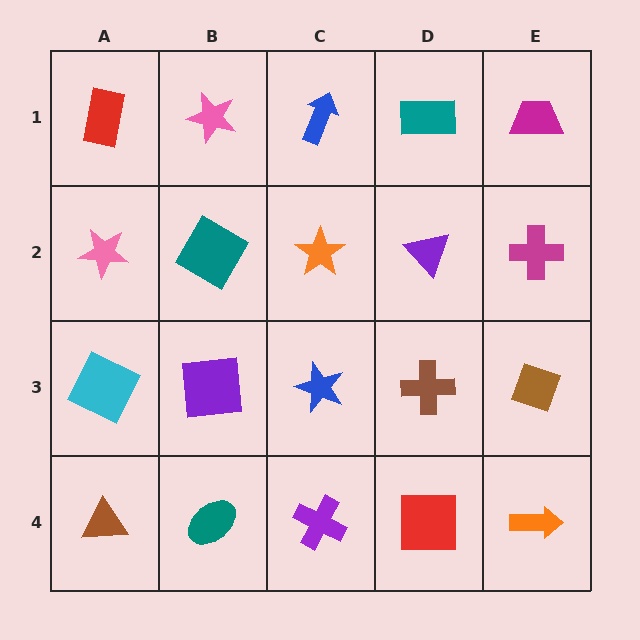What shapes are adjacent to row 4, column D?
A brown cross (row 3, column D), a purple cross (row 4, column C), an orange arrow (row 4, column E).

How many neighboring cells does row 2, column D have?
4.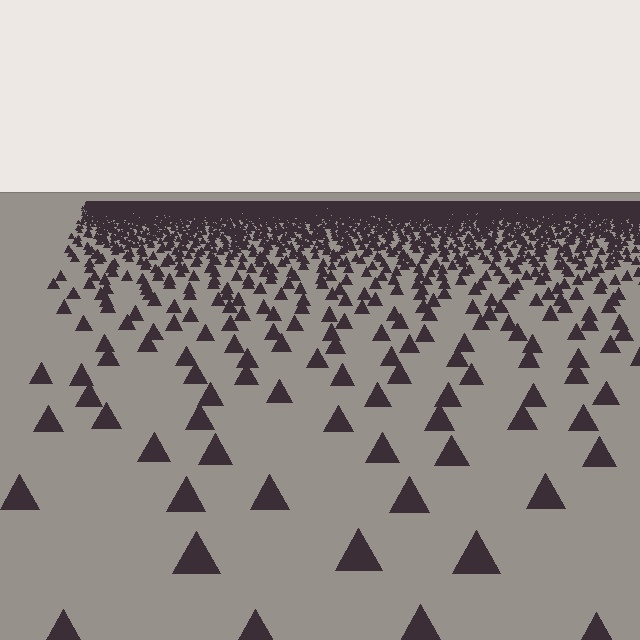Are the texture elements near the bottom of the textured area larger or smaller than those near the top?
Larger. Near the bottom, elements are closer to the viewer and appear at a bigger on-screen size.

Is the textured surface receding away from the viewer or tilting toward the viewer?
The surface is receding away from the viewer. Texture elements get smaller and denser toward the top.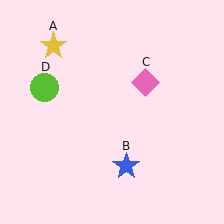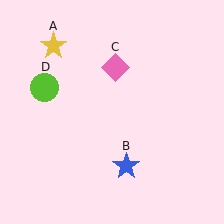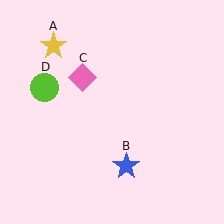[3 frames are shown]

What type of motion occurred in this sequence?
The pink diamond (object C) rotated counterclockwise around the center of the scene.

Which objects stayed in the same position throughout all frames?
Yellow star (object A) and blue star (object B) and lime circle (object D) remained stationary.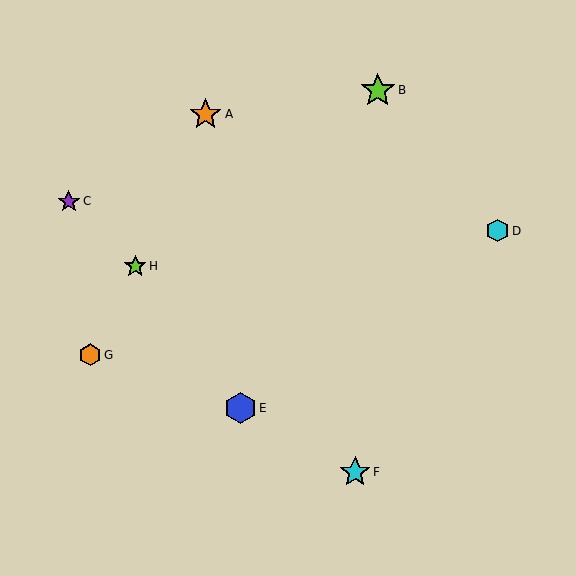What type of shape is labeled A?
Shape A is an orange star.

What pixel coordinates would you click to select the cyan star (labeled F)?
Click at (355, 472) to select the cyan star F.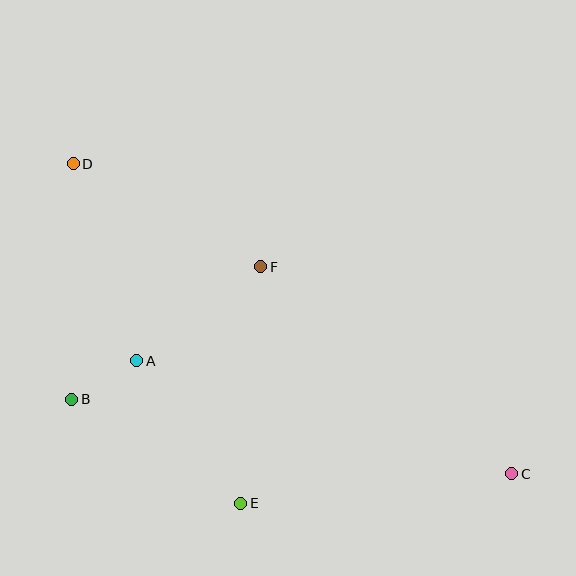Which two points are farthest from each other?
Points C and D are farthest from each other.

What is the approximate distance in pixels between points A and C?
The distance between A and C is approximately 392 pixels.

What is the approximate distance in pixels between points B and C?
The distance between B and C is approximately 446 pixels.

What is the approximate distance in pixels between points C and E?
The distance between C and E is approximately 273 pixels.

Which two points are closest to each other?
Points A and B are closest to each other.